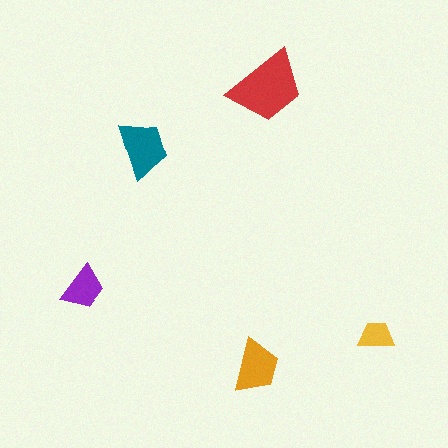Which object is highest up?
The red trapezoid is topmost.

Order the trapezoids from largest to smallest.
the red one, the teal one, the orange one, the purple one, the yellow one.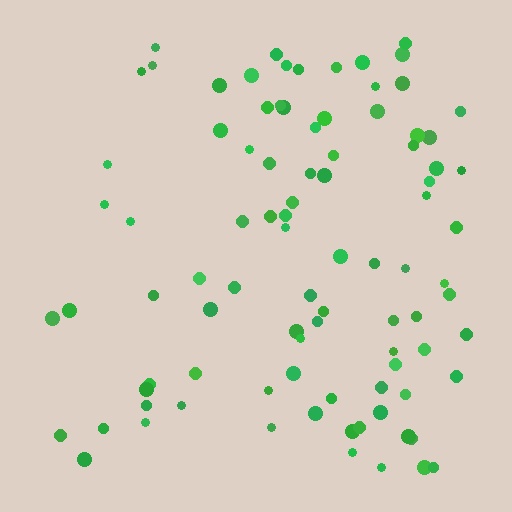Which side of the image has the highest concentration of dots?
The right.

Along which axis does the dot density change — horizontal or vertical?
Horizontal.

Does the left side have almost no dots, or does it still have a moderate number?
Still a moderate number, just noticeably fewer than the right.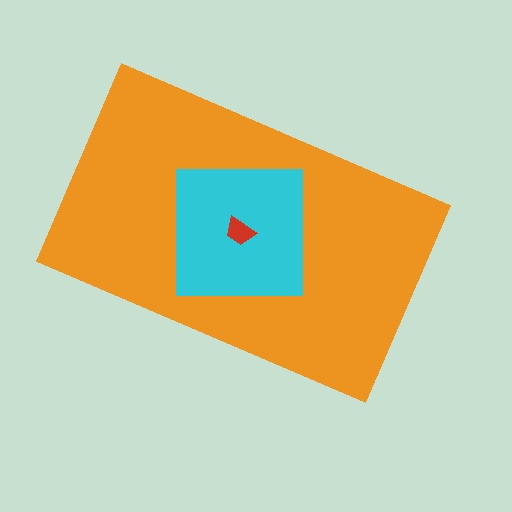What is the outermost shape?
The orange rectangle.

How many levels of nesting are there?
3.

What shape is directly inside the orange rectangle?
The cyan square.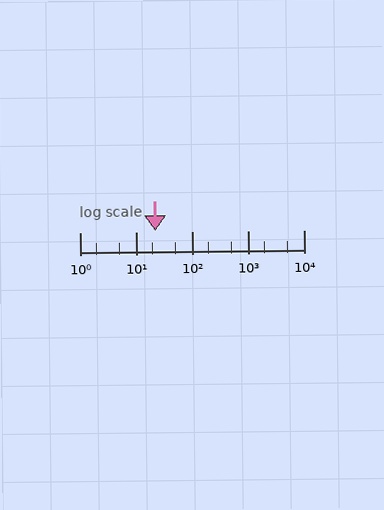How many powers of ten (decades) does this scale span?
The scale spans 4 decades, from 1 to 10000.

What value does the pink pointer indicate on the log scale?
The pointer indicates approximately 22.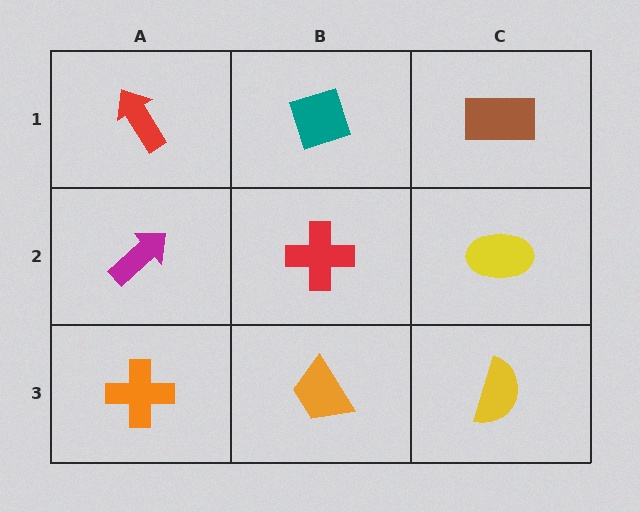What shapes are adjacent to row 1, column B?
A red cross (row 2, column B), a red arrow (row 1, column A), a brown rectangle (row 1, column C).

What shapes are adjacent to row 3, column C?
A yellow ellipse (row 2, column C), an orange trapezoid (row 3, column B).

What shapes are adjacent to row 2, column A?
A red arrow (row 1, column A), an orange cross (row 3, column A), a red cross (row 2, column B).